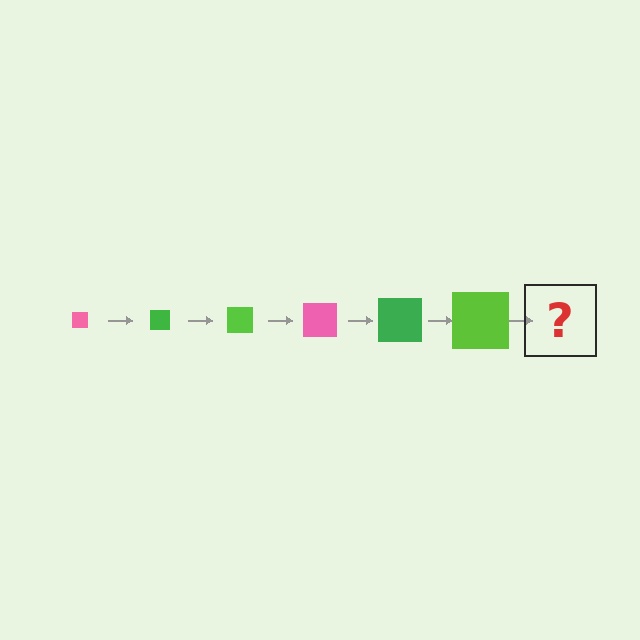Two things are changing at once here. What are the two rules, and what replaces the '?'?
The two rules are that the square grows larger each step and the color cycles through pink, green, and lime. The '?' should be a pink square, larger than the previous one.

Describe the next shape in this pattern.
It should be a pink square, larger than the previous one.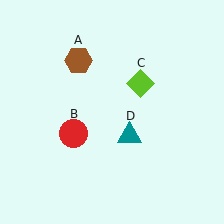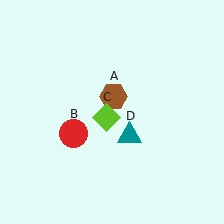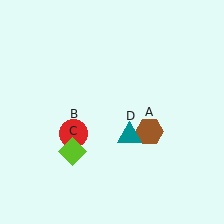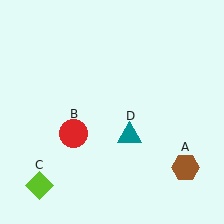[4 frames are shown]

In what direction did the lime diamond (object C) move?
The lime diamond (object C) moved down and to the left.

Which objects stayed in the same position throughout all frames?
Red circle (object B) and teal triangle (object D) remained stationary.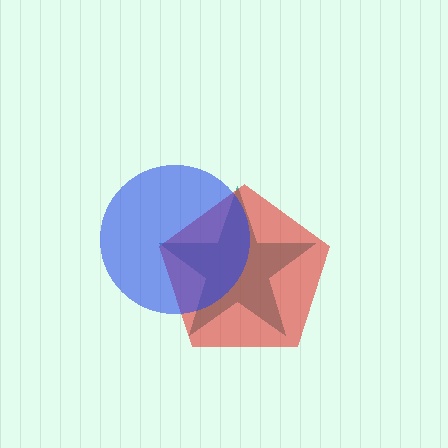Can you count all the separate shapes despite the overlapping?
Yes, there are 3 separate shapes.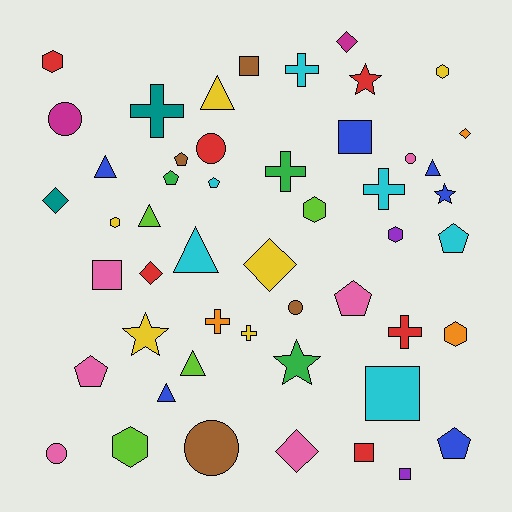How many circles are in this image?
There are 6 circles.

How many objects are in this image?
There are 50 objects.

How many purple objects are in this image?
There are 2 purple objects.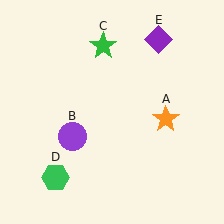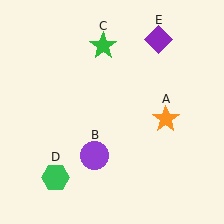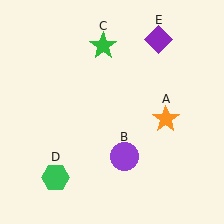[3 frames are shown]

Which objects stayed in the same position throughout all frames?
Orange star (object A) and green star (object C) and green hexagon (object D) and purple diamond (object E) remained stationary.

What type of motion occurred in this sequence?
The purple circle (object B) rotated counterclockwise around the center of the scene.